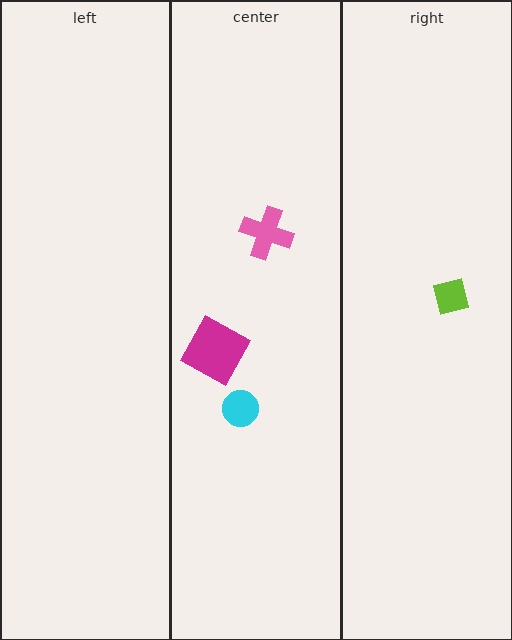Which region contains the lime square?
The right region.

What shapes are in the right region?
The lime square.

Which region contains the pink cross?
The center region.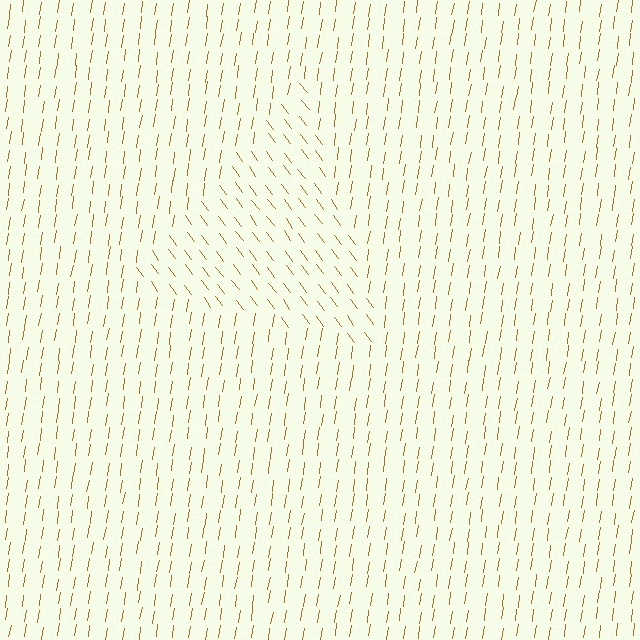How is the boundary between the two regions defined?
The boundary is defined purely by a change in line orientation (approximately 45 degrees difference). All lines are the same color and thickness.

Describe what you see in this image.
The image is filled with small brown line segments. A triangle region in the image has lines oriented differently from the surrounding lines, creating a visible texture boundary.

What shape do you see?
I see a triangle.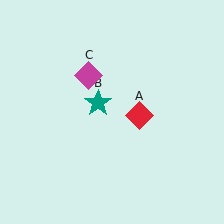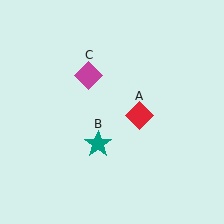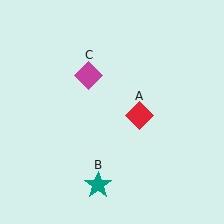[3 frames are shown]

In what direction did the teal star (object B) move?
The teal star (object B) moved down.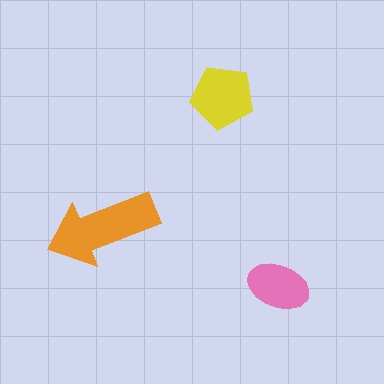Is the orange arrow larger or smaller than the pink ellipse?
Larger.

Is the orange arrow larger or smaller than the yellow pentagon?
Larger.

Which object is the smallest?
The pink ellipse.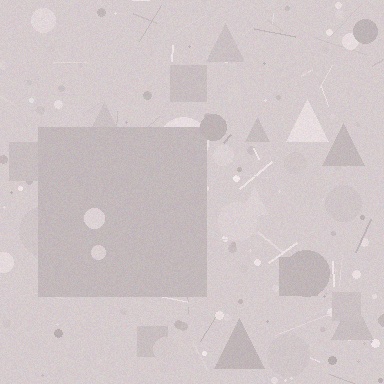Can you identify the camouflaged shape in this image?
The camouflaged shape is a square.